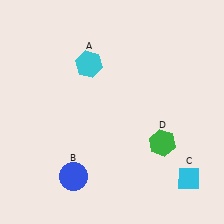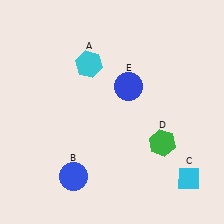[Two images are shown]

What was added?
A blue circle (E) was added in Image 2.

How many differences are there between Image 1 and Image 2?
There is 1 difference between the two images.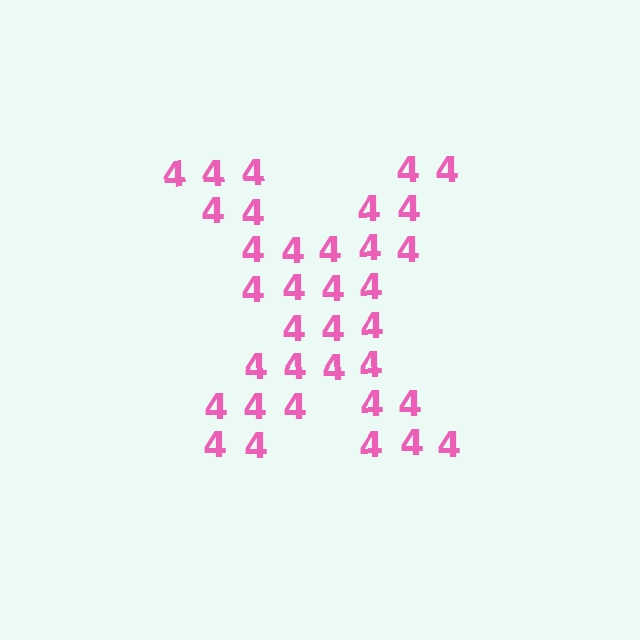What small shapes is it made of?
It is made of small digit 4's.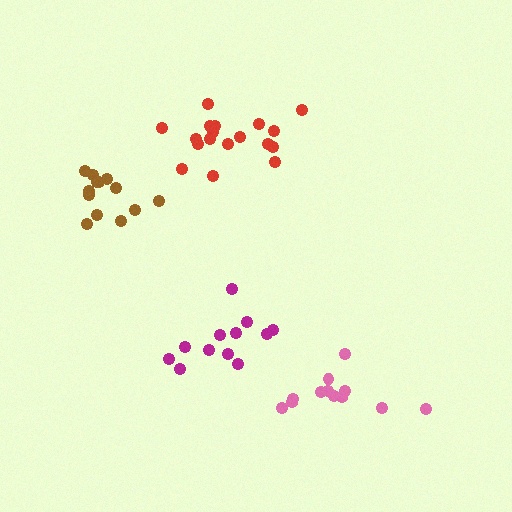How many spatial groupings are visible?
There are 4 spatial groupings.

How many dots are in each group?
Group 1: 18 dots, Group 2: 12 dots, Group 3: 12 dots, Group 4: 13 dots (55 total).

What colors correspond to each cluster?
The clusters are colored: red, pink, magenta, brown.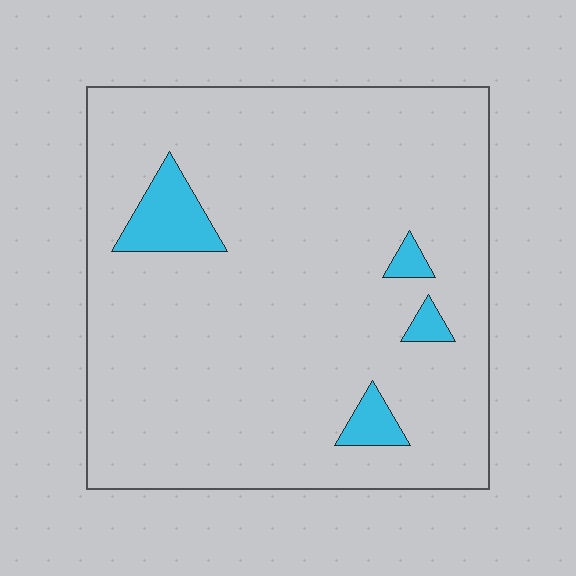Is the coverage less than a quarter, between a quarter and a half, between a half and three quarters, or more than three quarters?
Less than a quarter.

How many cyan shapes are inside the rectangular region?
4.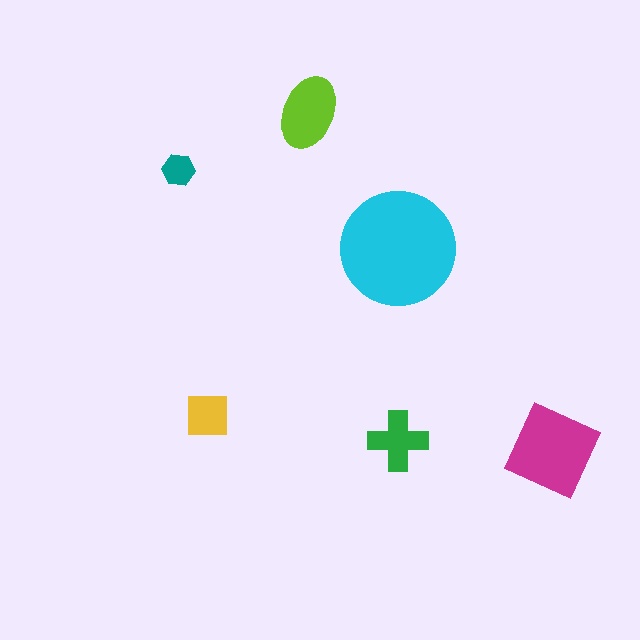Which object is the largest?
The cyan circle.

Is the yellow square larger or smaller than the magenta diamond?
Smaller.